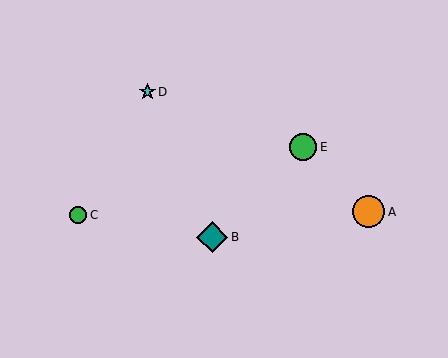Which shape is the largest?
The orange circle (labeled A) is the largest.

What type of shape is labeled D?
Shape D is a cyan star.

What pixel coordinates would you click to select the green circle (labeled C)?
Click at (78, 215) to select the green circle C.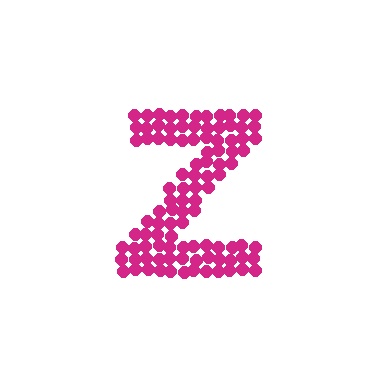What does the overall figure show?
The overall figure shows the letter Z.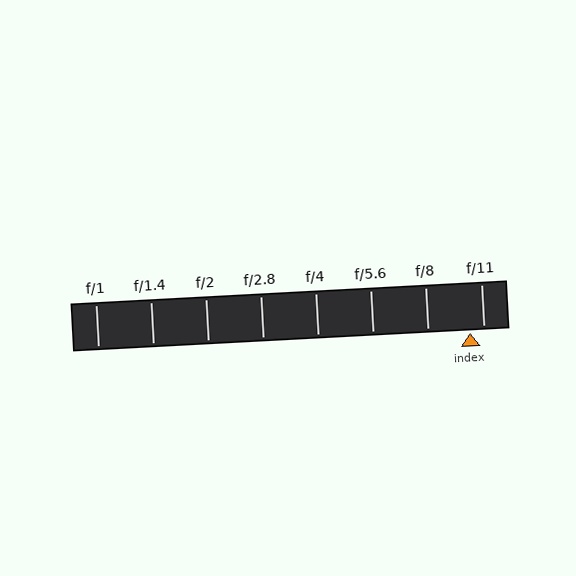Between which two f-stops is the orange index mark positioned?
The index mark is between f/8 and f/11.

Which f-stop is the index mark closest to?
The index mark is closest to f/11.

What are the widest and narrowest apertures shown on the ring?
The widest aperture shown is f/1 and the narrowest is f/11.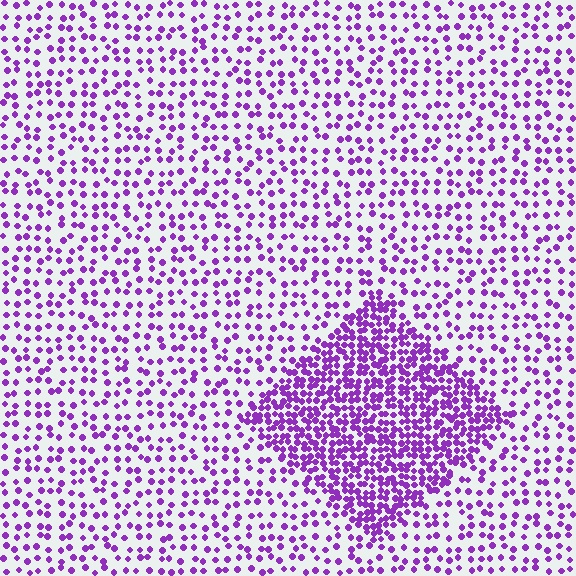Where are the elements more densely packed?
The elements are more densely packed inside the diamond boundary.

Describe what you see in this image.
The image contains small purple elements arranged at two different densities. A diamond-shaped region is visible where the elements are more densely packed than the surrounding area.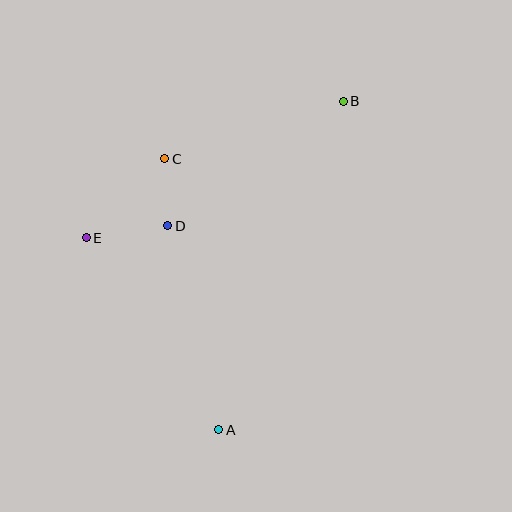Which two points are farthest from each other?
Points A and B are farthest from each other.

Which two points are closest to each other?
Points C and D are closest to each other.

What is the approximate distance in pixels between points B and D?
The distance between B and D is approximately 215 pixels.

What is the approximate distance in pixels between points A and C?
The distance between A and C is approximately 276 pixels.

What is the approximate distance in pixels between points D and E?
The distance between D and E is approximately 82 pixels.